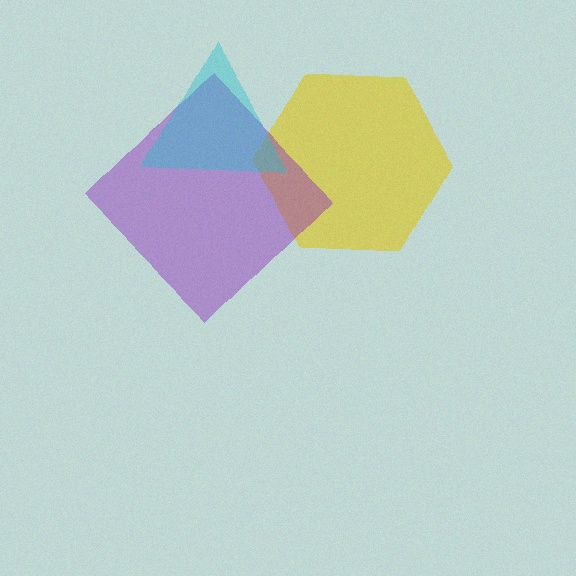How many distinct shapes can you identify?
There are 3 distinct shapes: a yellow hexagon, a purple diamond, a cyan triangle.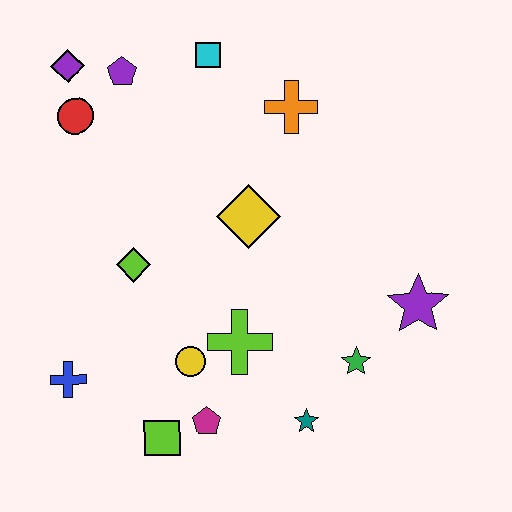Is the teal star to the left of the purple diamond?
No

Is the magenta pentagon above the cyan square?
No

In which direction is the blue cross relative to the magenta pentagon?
The blue cross is to the left of the magenta pentagon.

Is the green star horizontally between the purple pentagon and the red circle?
No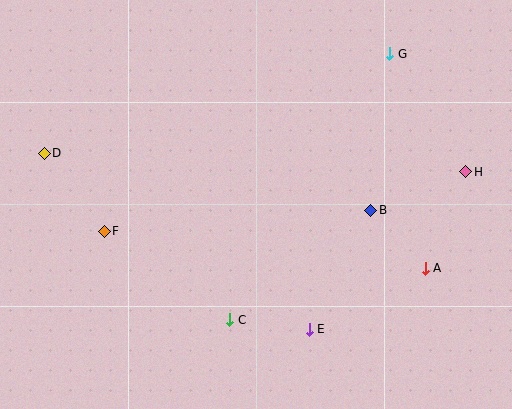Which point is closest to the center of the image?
Point B at (371, 210) is closest to the center.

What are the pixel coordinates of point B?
Point B is at (371, 210).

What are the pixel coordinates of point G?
Point G is at (390, 54).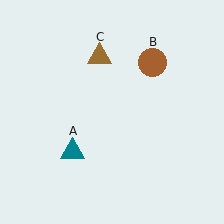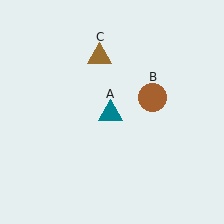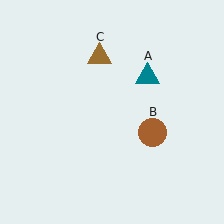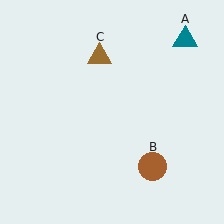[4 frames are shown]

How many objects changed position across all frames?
2 objects changed position: teal triangle (object A), brown circle (object B).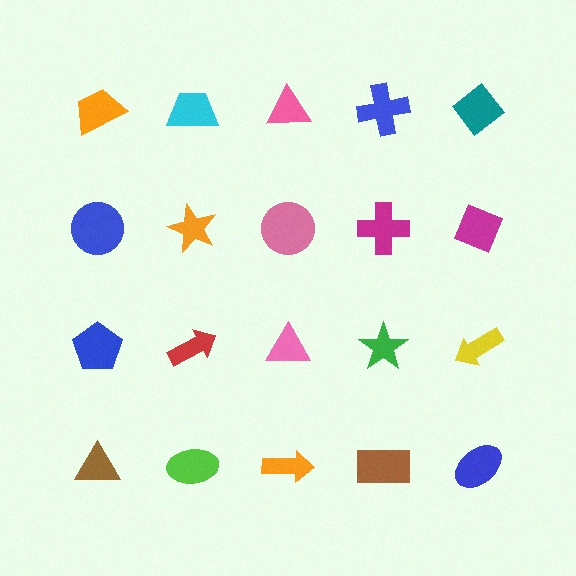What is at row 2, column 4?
A magenta cross.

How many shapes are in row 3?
5 shapes.